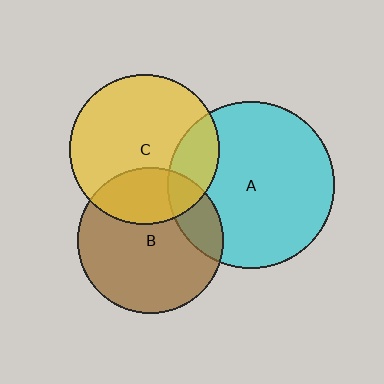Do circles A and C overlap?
Yes.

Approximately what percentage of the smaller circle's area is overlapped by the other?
Approximately 20%.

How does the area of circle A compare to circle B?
Approximately 1.3 times.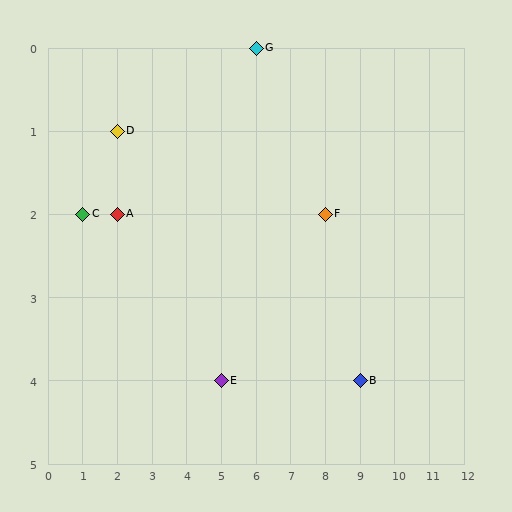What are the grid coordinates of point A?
Point A is at grid coordinates (2, 2).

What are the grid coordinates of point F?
Point F is at grid coordinates (8, 2).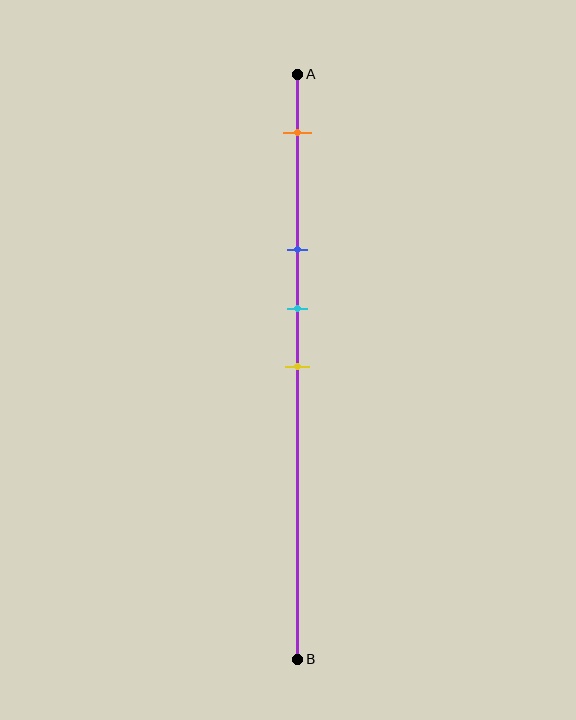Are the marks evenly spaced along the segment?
No, the marks are not evenly spaced.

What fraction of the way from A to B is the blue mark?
The blue mark is approximately 30% (0.3) of the way from A to B.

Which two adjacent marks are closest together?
The cyan and yellow marks are the closest adjacent pair.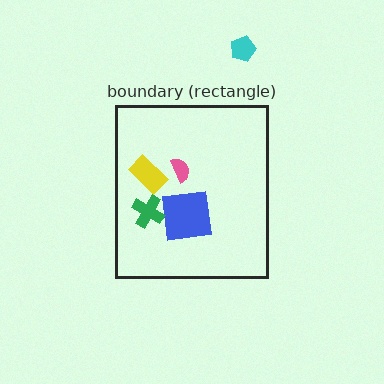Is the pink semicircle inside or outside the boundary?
Inside.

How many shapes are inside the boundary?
4 inside, 1 outside.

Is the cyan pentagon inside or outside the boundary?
Outside.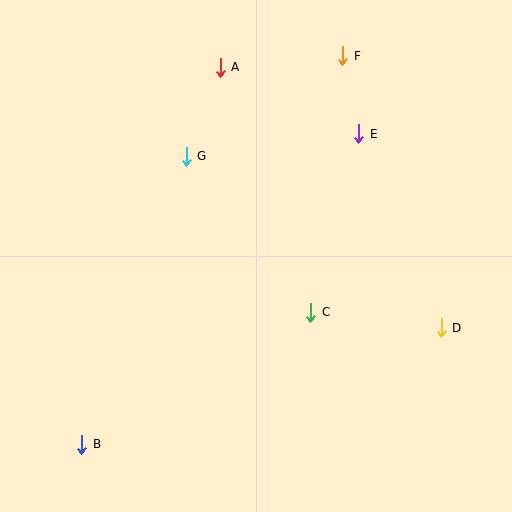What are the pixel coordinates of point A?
Point A is at (220, 67).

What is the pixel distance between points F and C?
The distance between F and C is 259 pixels.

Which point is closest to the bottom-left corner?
Point B is closest to the bottom-left corner.